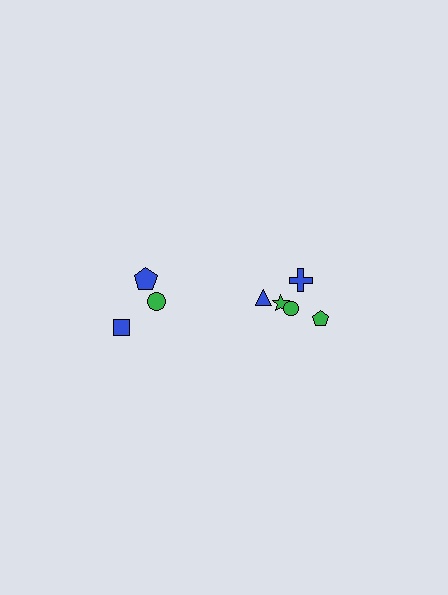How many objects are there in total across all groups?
There are 8 objects.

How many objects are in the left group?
There are 3 objects.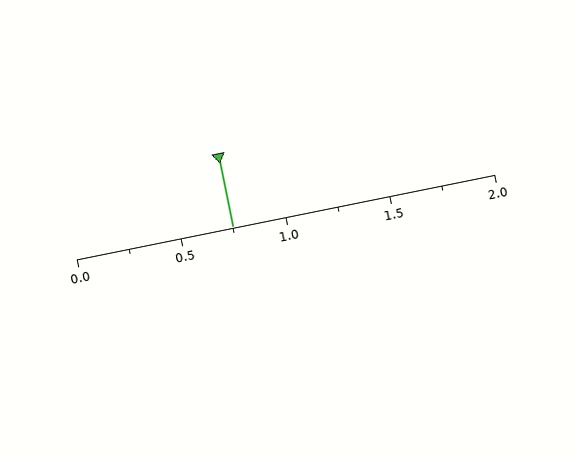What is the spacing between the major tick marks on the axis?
The major ticks are spaced 0.5 apart.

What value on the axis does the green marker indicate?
The marker indicates approximately 0.75.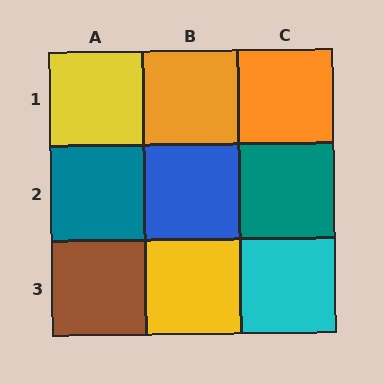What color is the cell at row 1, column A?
Yellow.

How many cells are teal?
2 cells are teal.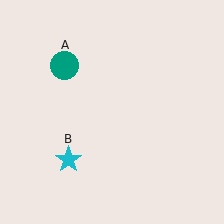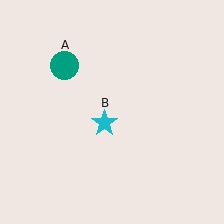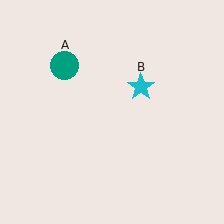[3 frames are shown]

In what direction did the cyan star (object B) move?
The cyan star (object B) moved up and to the right.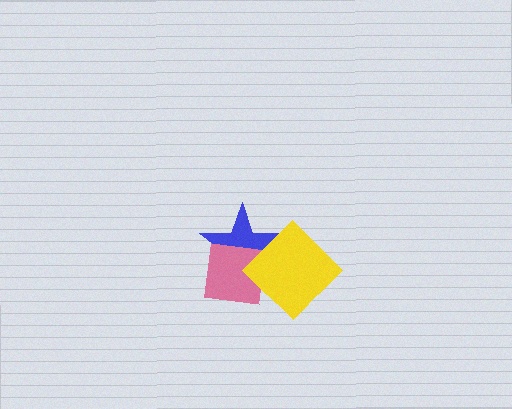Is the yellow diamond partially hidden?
No, no other shape covers it.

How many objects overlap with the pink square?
2 objects overlap with the pink square.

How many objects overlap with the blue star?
2 objects overlap with the blue star.